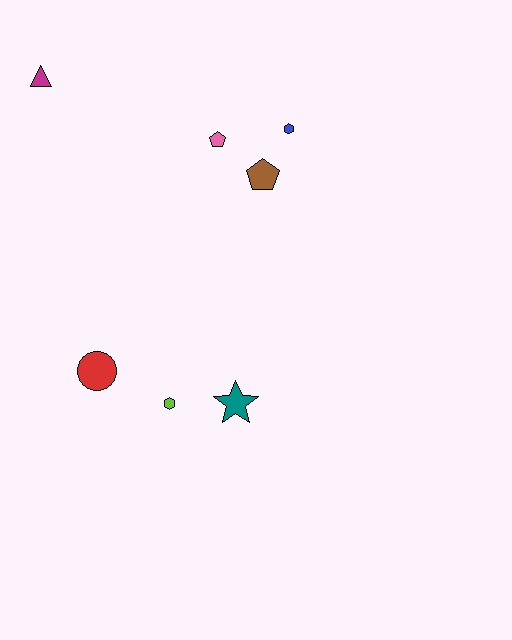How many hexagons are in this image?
There are 2 hexagons.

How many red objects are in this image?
There is 1 red object.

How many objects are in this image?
There are 7 objects.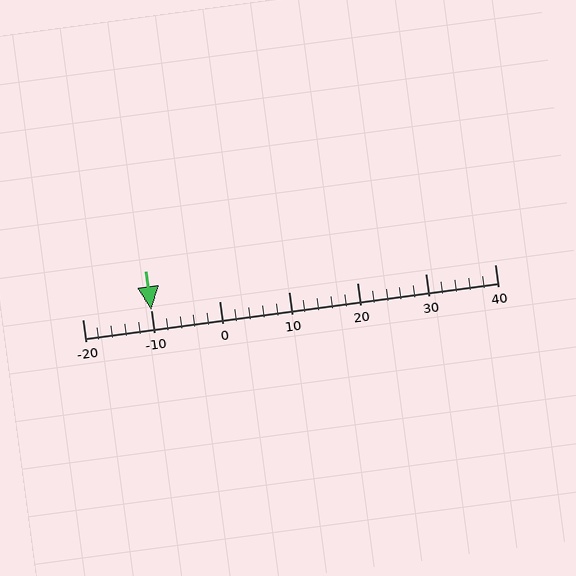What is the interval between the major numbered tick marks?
The major tick marks are spaced 10 units apart.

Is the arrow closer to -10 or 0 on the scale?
The arrow is closer to -10.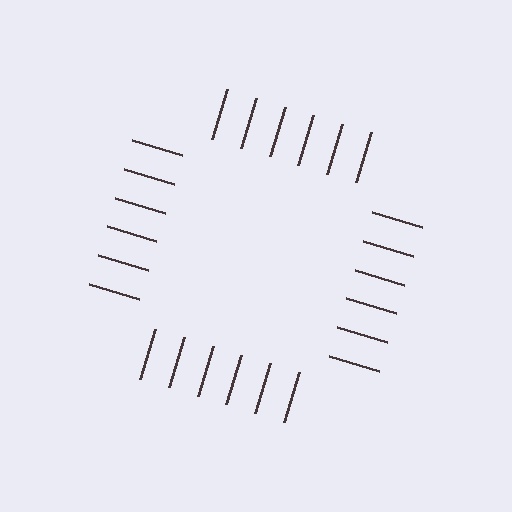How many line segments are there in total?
24 — 6 along each of the 4 edges.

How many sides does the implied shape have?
4 sides — the line-ends trace a square.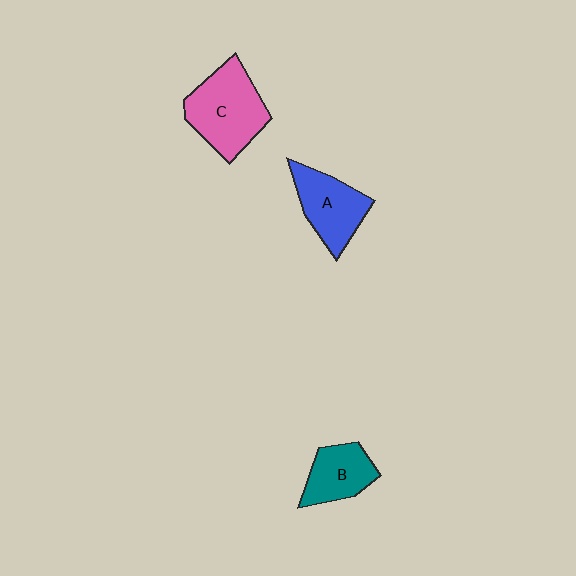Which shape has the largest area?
Shape C (pink).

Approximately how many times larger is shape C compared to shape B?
Approximately 1.6 times.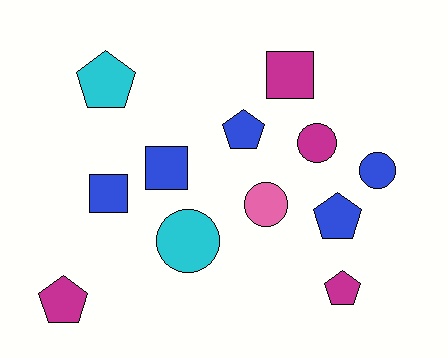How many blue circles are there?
There is 1 blue circle.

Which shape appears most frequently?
Pentagon, with 5 objects.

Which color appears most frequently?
Blue, with 5 objects.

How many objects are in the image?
There are 12 objects.